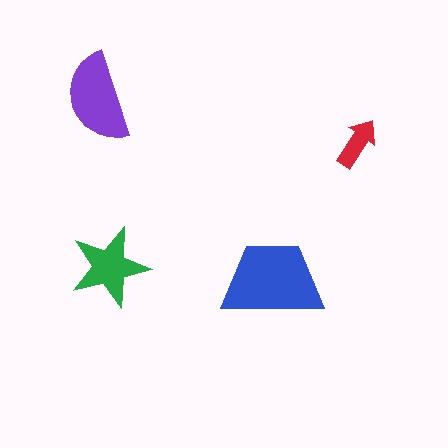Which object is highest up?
The purple semicircle is topmost.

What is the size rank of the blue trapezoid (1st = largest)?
1st.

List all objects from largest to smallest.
The blue trapezoid, the purple semicircle, the green star, the red arrow.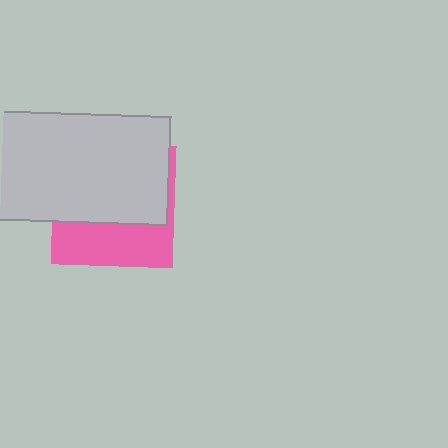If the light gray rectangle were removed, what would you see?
You would see the complete pink square.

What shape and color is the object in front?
The object in front is a light gray rectangle.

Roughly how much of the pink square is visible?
A small part of it is visible (roughly 38%).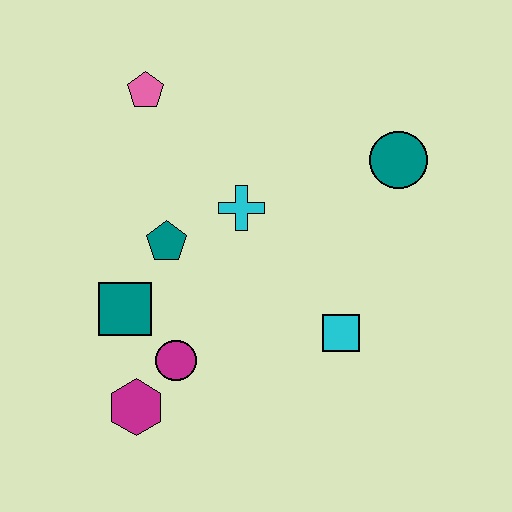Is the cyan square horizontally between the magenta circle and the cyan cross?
No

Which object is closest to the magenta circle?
The magenta hexagon is closest to the magenta circle.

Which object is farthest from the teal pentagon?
The teal circle is farthest from the teal pentagon.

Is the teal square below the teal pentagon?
Yes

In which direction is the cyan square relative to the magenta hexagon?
The cyan square is to the right of the magenta hexagon.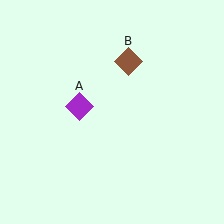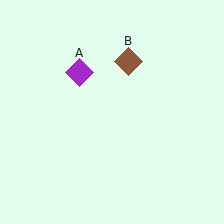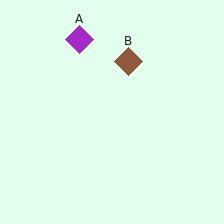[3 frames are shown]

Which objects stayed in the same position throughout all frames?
Brown diamond (object B) remained stationary.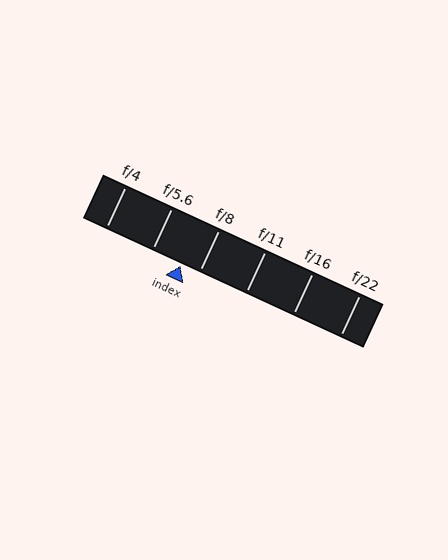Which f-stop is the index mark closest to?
The index mark is closest to f/8.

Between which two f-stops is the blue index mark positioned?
The index mark is between f/5.6 and f/8.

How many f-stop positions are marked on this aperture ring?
There are 6 f-stop positions marked.